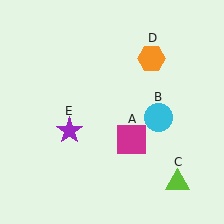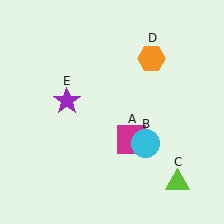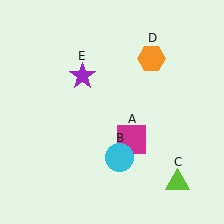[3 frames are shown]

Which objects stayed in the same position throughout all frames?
Magenta square (object A) and lime triangle (object C) and orange hexagon (object D) remained stationary.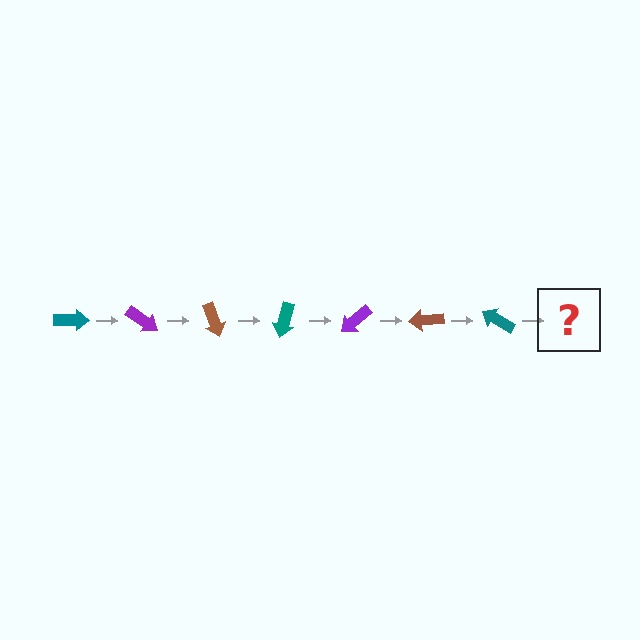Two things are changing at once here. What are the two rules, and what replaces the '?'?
The two rules are that it rotates 35 degrees each step and the color cycles through teal, purple, and brown. The '?' should be a purple arrow, rotated 245 degrees from the start.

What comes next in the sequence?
The next element should be a purple arrow, rotated 245 degrees from the start.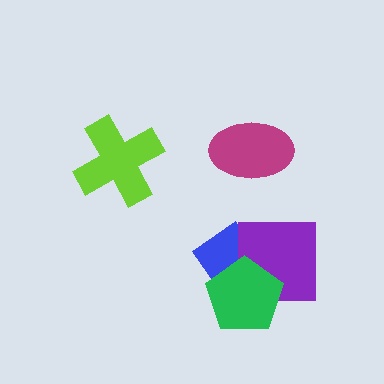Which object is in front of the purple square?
The green pentagon is in front of the purple square.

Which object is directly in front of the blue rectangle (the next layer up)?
The purple square is directly in front of the blue rectangle.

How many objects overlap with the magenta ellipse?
0 objects overlap with the magenta ellipse.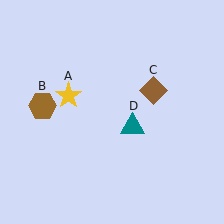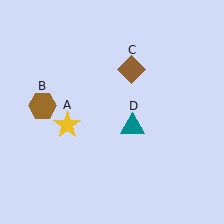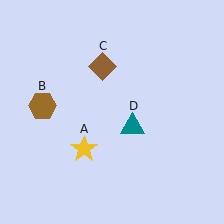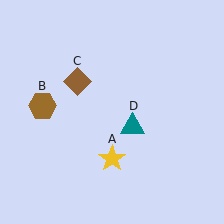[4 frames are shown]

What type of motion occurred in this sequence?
The yellow star (object A), brown diamond (object C) rotated counterclockwise around the center of the scene.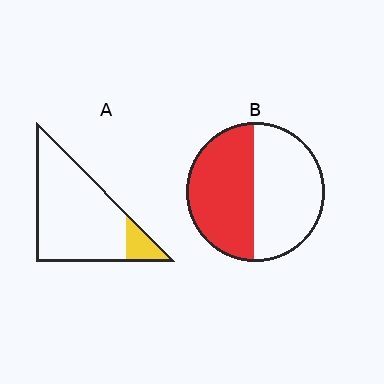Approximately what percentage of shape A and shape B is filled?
A is approximately 10% and B is approximately 50%.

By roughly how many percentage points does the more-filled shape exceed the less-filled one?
By roughly 35 percentage points (B over A).